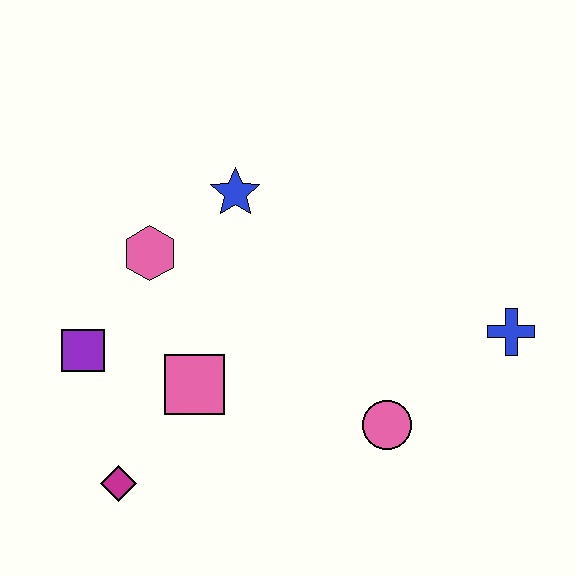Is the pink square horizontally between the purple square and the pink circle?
Yes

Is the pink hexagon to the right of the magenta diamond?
Yes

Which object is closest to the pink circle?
The blue cross is closest to the pink circle.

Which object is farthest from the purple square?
The blue cross is farthest from the purple square.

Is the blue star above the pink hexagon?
Yes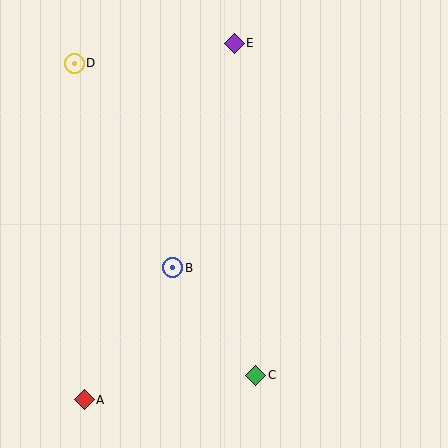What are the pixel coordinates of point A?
Point A is at (84, 400).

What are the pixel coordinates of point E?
Point E is at (234, 43).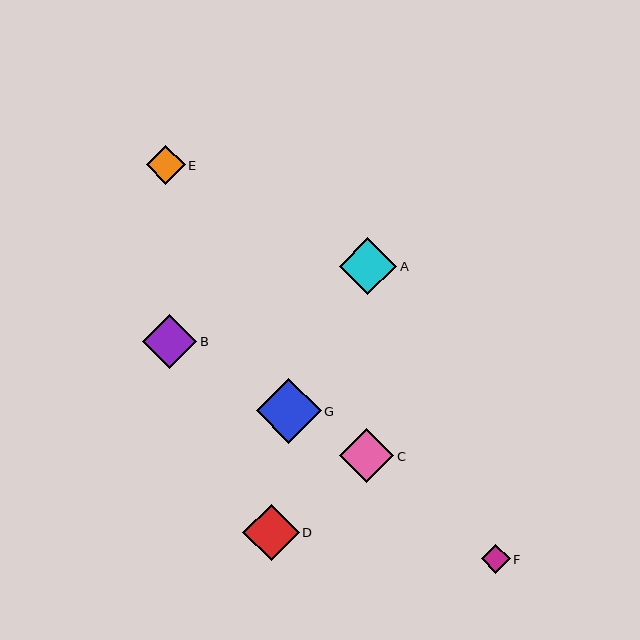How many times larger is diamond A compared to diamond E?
Diamond A is approximately 1.5 times the size of diamond E.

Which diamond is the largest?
Diamond G is the largest with a size of approximately 65 pixels.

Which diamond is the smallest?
Diamond F is the smallest with a size of approximately 29 pixels.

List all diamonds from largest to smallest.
From largest to smallest: G, A, D, B, C, E, F.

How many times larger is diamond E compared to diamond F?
Diamond E is approximately 1.3 times the size of diamond F.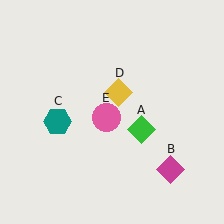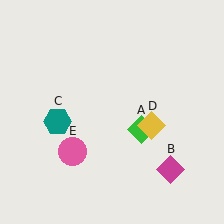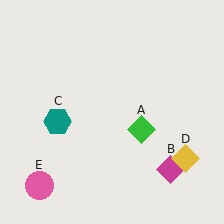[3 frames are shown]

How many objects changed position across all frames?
2 objects changed position: yellow diamond (object D), pink circle (object E).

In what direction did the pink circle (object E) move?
The pink circle (object E) moved down and to the left.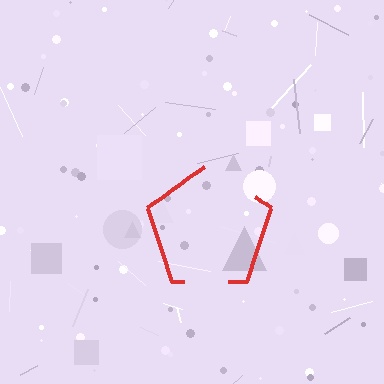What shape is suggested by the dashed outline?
The dashed outline suggests a pentagon.